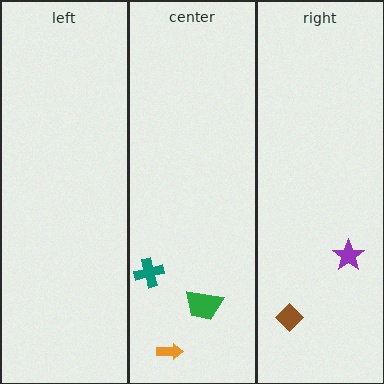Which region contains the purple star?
The right region.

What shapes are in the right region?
The purple star, the brown diamond.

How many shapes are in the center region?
3.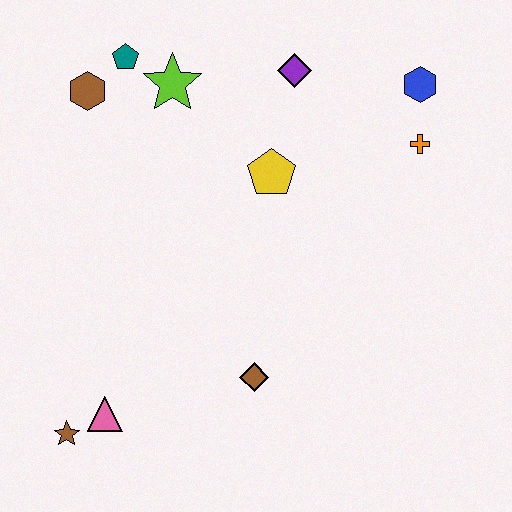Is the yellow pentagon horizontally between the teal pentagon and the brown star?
No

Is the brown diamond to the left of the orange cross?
Yes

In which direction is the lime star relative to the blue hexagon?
The lime star is to the left of the blue hexagon.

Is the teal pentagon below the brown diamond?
No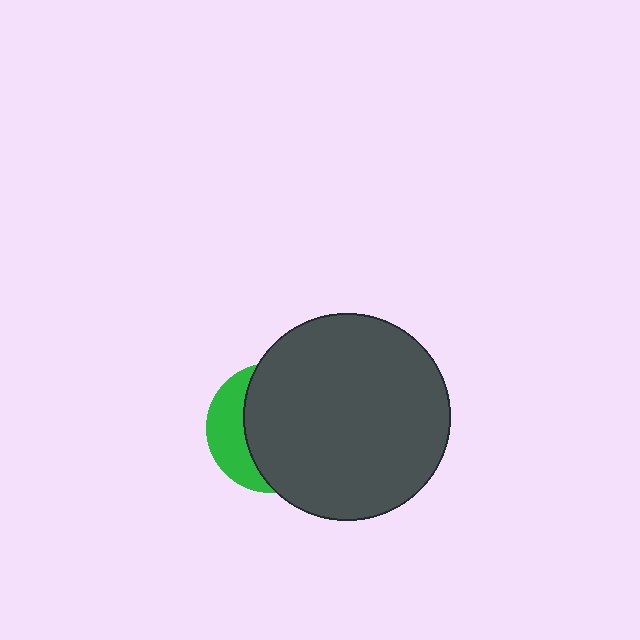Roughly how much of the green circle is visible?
A small part of it is visible (roughly 30%).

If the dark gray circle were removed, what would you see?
You would see the complete green circle.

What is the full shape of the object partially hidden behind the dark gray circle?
The partially hidden object is a green circle.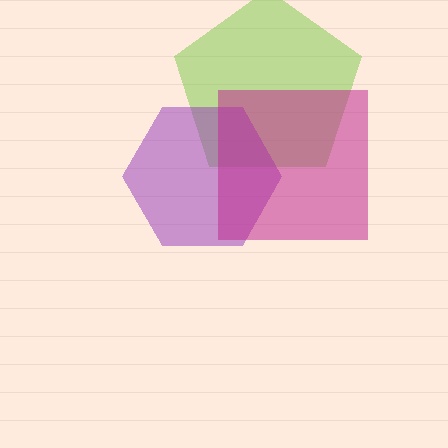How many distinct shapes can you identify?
There are 3 distinct shapes: a lime pentagon, a purple hexagon, a magenta square.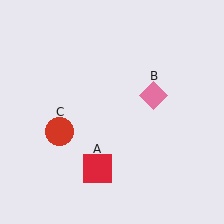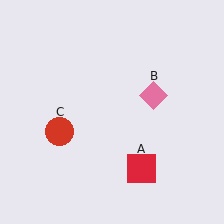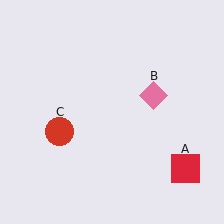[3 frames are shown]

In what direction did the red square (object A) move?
The red square (object A) moved right.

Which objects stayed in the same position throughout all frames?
Pink diamond (object B) and red circle (object C) remained stationary.